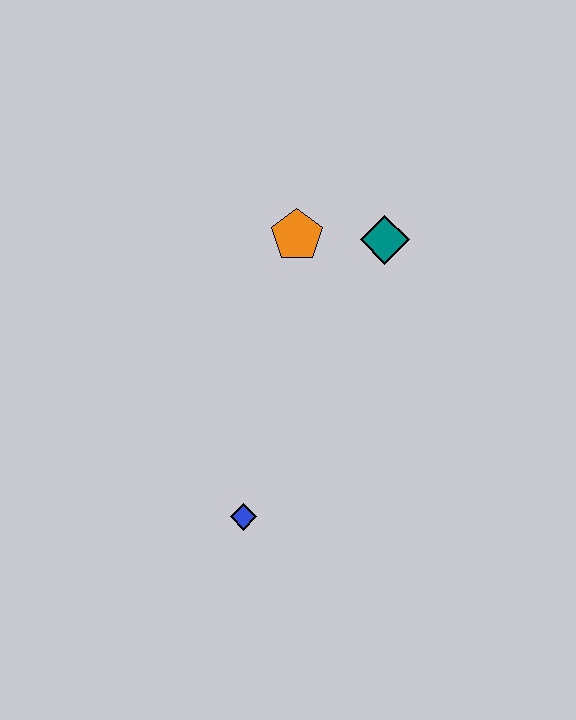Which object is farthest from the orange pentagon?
The blue diamond is farthest from the orange pentagon.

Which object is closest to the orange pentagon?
The teal diamond is closest to the orange pentagon.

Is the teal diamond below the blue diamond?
No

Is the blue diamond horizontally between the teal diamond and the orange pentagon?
No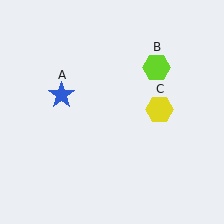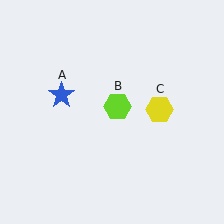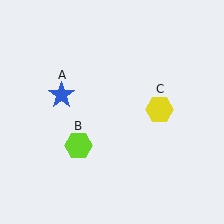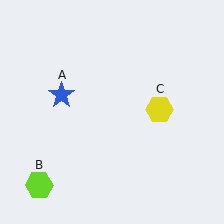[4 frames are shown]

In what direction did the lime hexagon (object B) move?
The lime hexagon (object B) moved down and to the left.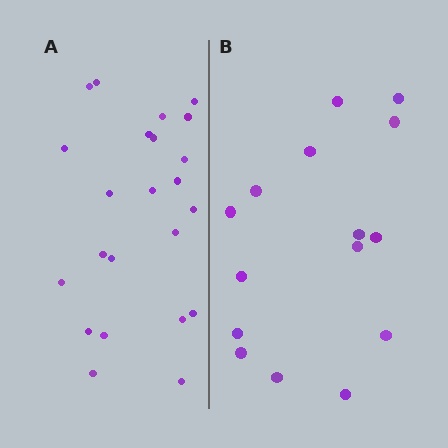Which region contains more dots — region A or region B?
Region A (the left region) has more dots.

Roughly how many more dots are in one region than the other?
Region A has roughly 8 or so more dots than region B.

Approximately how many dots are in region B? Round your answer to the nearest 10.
About 20 dots. (The exact count is 15, which rounds to 20.)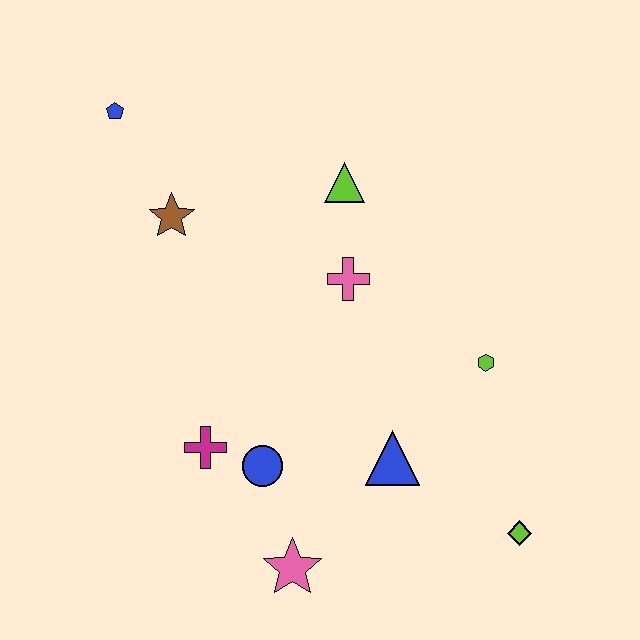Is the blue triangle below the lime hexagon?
Yes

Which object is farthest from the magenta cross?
The blue pentagon is farthest from the magenta cross.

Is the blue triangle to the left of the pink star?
No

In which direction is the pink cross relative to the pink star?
The pink cross is above the pink star.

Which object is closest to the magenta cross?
The blue circle is closest to the magenta cross.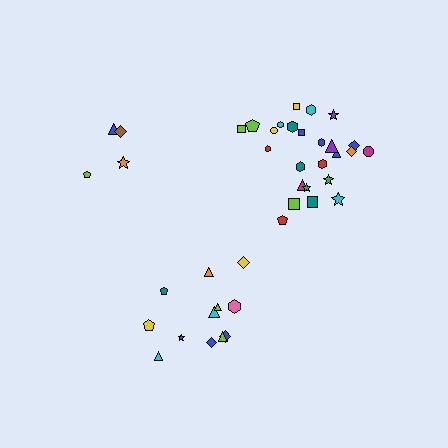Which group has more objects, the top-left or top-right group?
The top-right group.